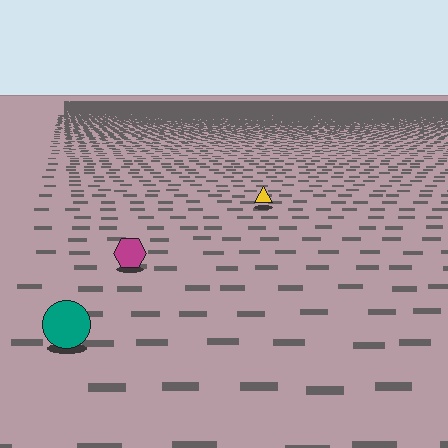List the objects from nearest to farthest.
From nearest to farthest: the teal circle, the magenta hexagon, the yellow triangle.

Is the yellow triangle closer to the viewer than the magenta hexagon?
No. The magenta hexagon is closer — you can tell from the texture gradient: the ground texture is coarser near it.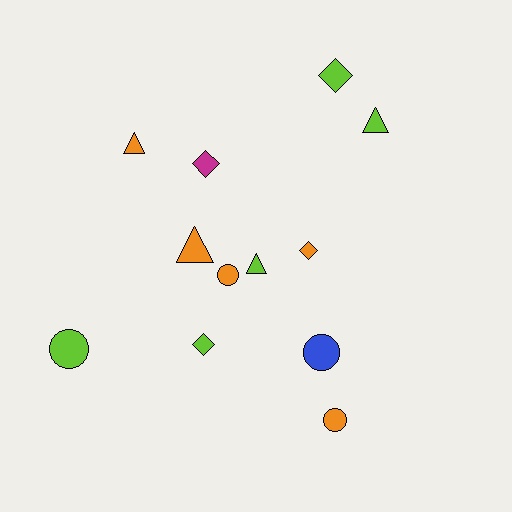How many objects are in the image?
There are 12 objects.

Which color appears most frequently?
Orange, with 5 objects.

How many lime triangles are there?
There are 2 lime triangles.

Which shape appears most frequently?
Diamond, with 4 objects.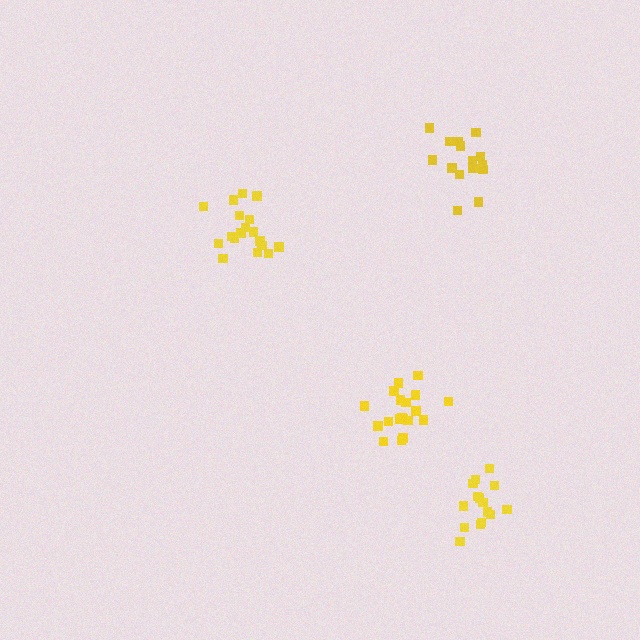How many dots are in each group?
Group 1: 19 dots, Group 2: 19 dots, Group 3: 15 dots, Group 4: 15 dots (68 total).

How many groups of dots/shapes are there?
There are 4 groups.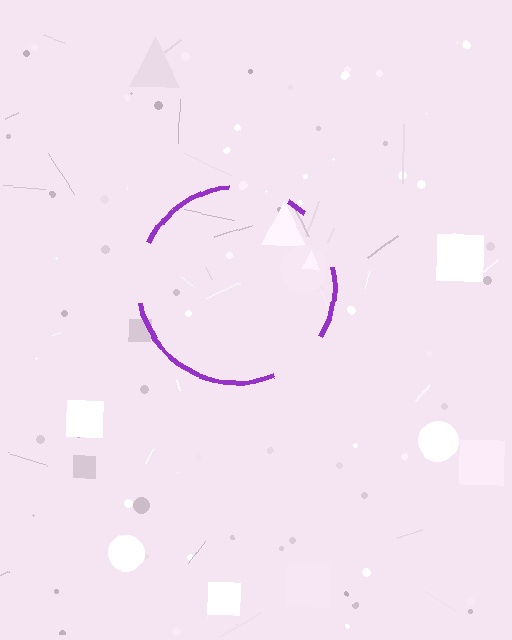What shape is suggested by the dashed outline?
The dashed outline suggests a circle.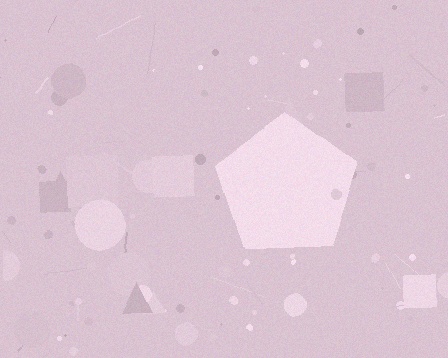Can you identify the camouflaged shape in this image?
The camouflaged shape is a pentagon.